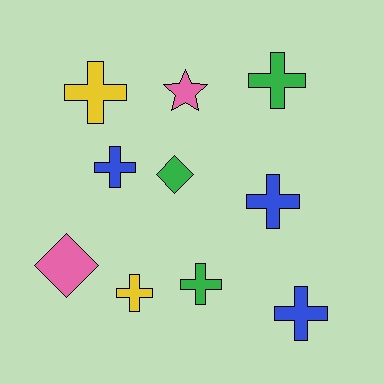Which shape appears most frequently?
Cross, with 7 objects.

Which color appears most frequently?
Green, with 3 objects.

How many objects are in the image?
There are 10 objects.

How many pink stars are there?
There is 1 pink star.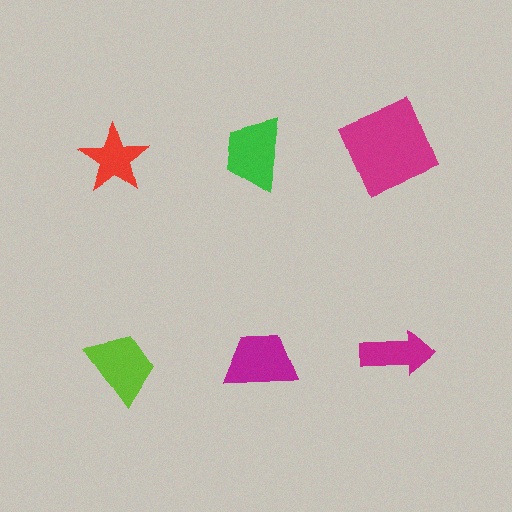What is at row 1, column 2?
A green trapezoid.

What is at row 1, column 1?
A red star.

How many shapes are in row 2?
3 shapes.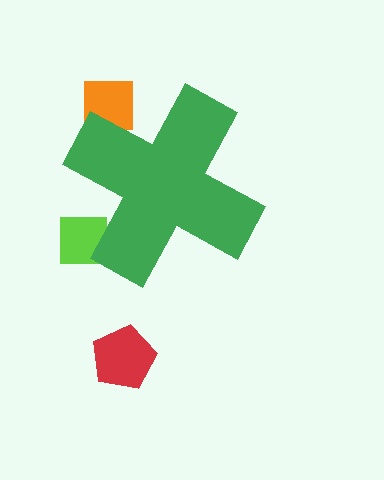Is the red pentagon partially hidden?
No, the red pentagon is fully visible.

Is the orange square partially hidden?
Yes, the orange square is partially hidden behind the green cross.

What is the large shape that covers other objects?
A green cross.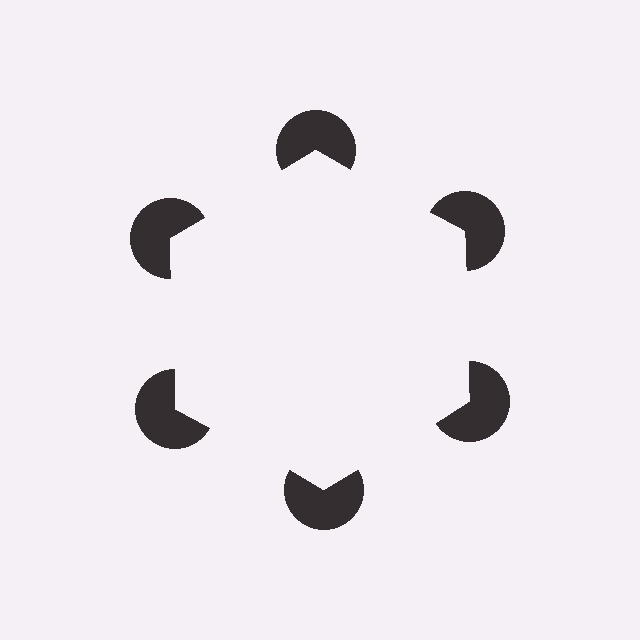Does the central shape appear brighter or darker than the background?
It typically appears slightly brighter than the background, even though no actual brightness change is drawn.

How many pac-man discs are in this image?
There are 6 — one at each vertex of the illusory hexagon.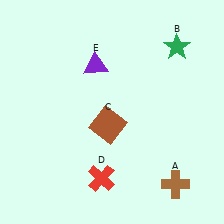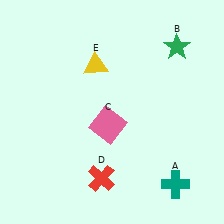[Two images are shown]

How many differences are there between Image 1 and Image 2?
There are 3 differences between the two images.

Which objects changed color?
A changed from brown to teal. C changed from brown to pink. E changed from purple to yellow.